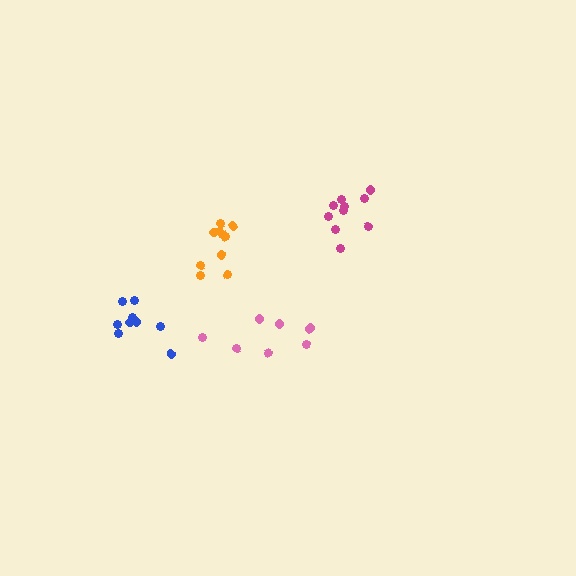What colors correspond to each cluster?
The clusters are colored: blue, magenta, orange, pink.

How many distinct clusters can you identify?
There are 4 distinct clusters.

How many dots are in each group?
Group 1: 9 dots, Group 2: 10 dots, Group 3: 10 dots, Group 4: 7 dots (36 total).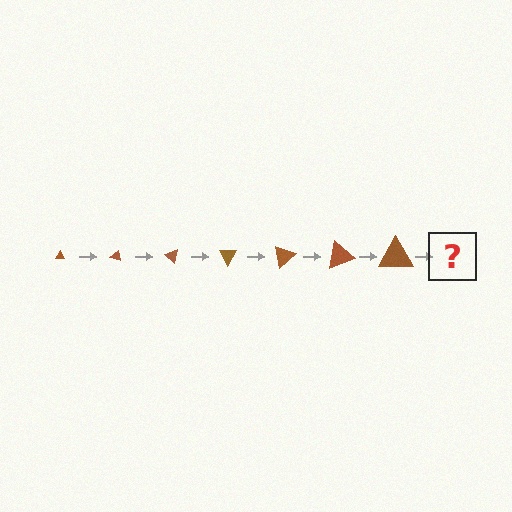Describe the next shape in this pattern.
It should be a triangle, larger than the previous one and rotated 140 degrees from the start.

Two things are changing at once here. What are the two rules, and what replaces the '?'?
The two rules are that the triangle grows larger each step and it rotates 20 degrees each step. The '?' should be a triangle, larger than the previous one and rotated 140 degrees from the start.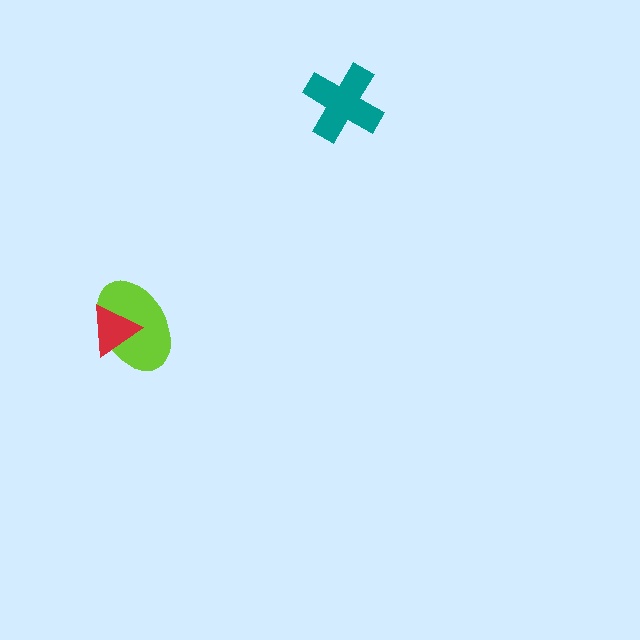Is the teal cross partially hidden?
No, no other shape covers it.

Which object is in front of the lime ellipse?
The red triangle is in front of the lime ellipse.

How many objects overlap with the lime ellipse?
1 object overlaps with the lime ellipse.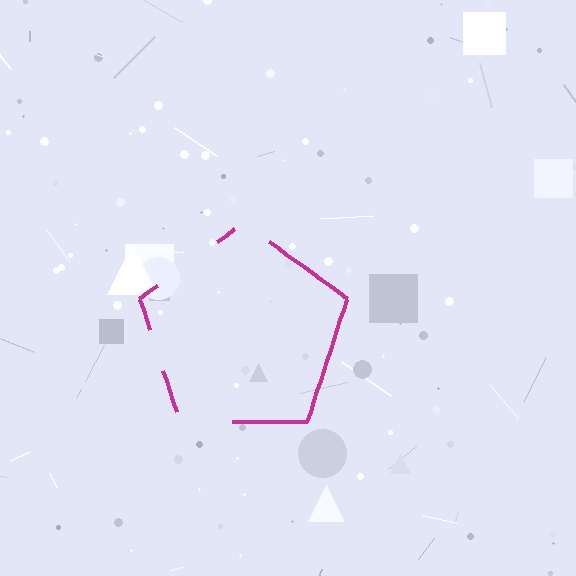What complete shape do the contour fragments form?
The contour fragments form a pentagon.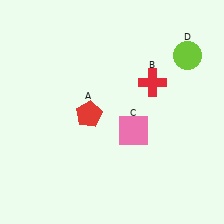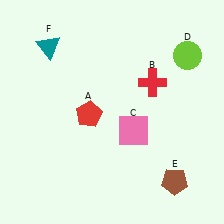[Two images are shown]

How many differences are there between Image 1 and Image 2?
There are 2 differences between the two images.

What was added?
A brown pentagon (E), a teal triangle (F) were added in Image 2.